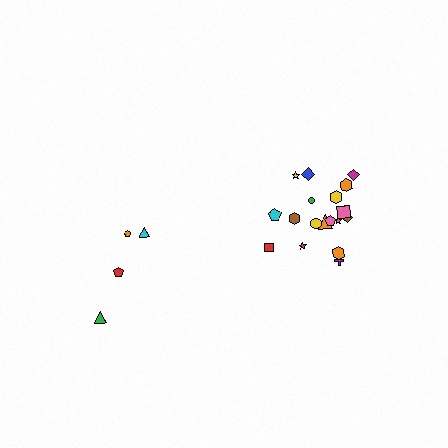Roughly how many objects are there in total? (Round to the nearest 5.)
Roughly 20 objects in total.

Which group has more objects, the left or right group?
The right group.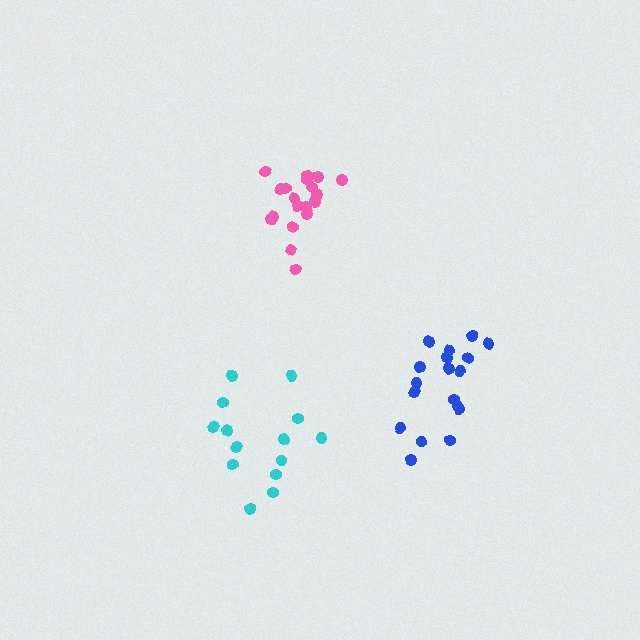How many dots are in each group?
Group 1: 18 dots, Group 2: 14 dots, Group 3: 19 dots (51 total).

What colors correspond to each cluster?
The clusters are colored: blue, cyan, pink.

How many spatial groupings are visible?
There are 3 spatial groupings.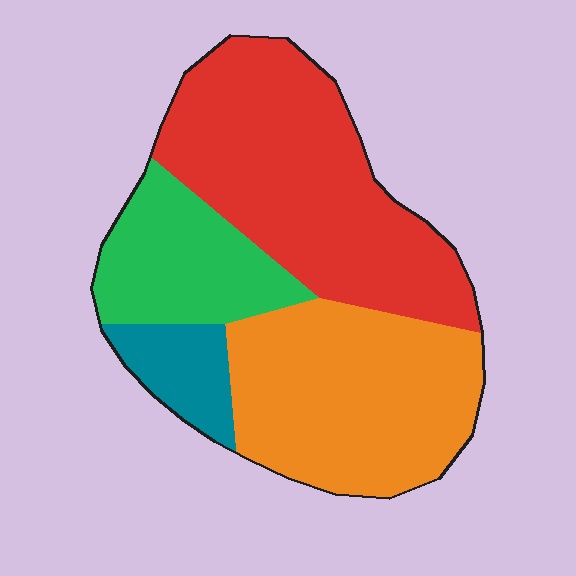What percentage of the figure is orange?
Orange takes up between a quarter and a half of the figure.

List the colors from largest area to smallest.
From largest to smallest: red, orange, green, teal.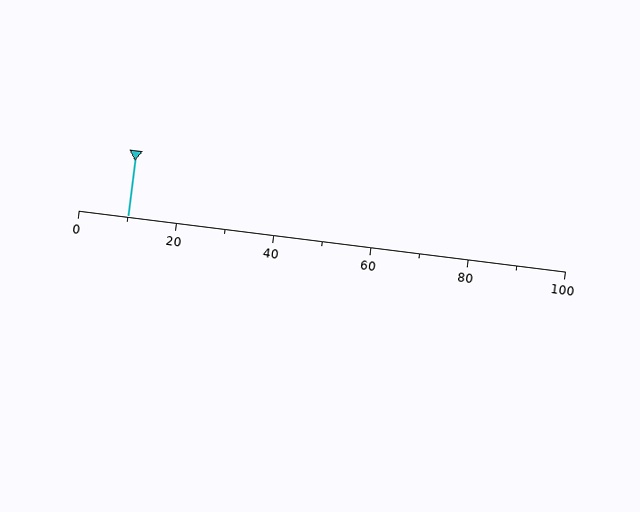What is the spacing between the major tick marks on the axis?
The major ticks are spaced 20 apart.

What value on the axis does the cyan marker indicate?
The marker indicates approximately 10.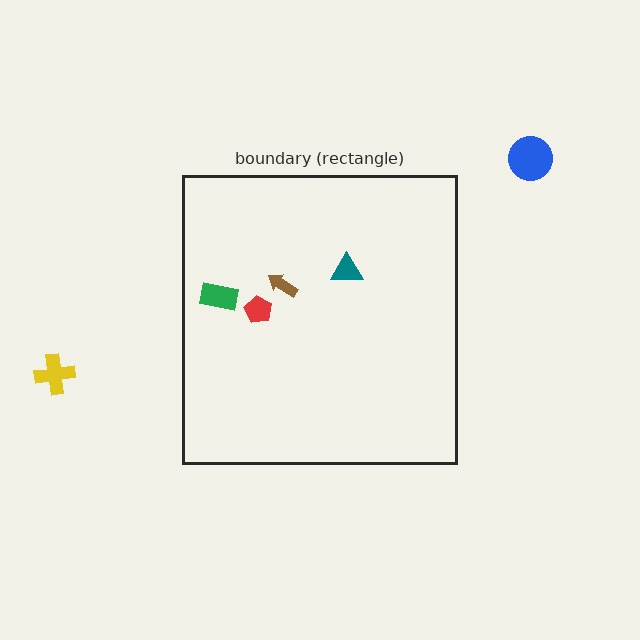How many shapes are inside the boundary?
4 inside, 2 outside.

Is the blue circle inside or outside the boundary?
Outside.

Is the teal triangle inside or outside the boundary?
Inside.